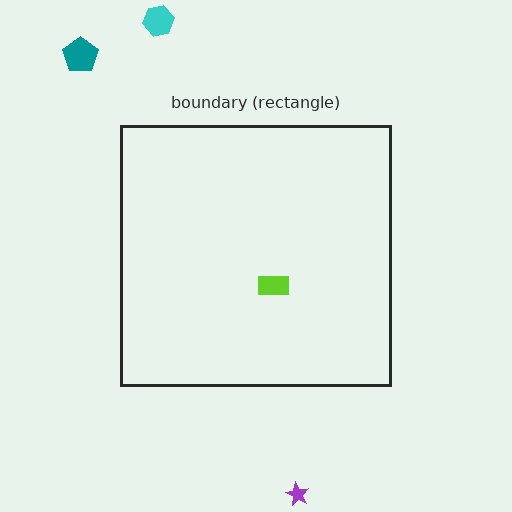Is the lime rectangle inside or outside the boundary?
Inside.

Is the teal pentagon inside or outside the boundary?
Outside.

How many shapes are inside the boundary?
1 inside, 3 outside.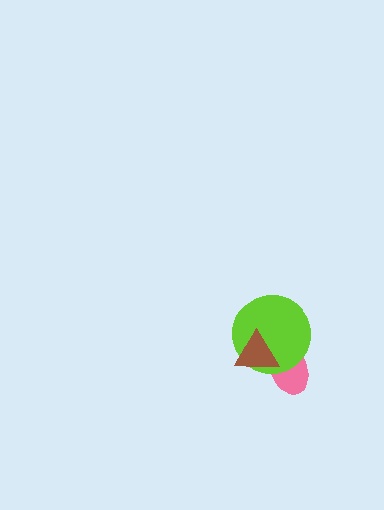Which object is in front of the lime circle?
The brown triangle is in front of the lime circle.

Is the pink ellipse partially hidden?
Yes, it is partially covered by another shape.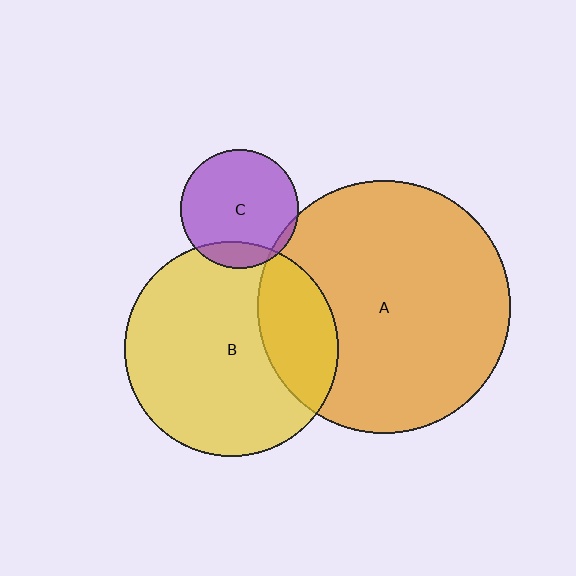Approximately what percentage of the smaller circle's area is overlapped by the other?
Approximately 25%.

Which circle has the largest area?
Circle A (orange).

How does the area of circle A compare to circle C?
Approximately 4.6 times.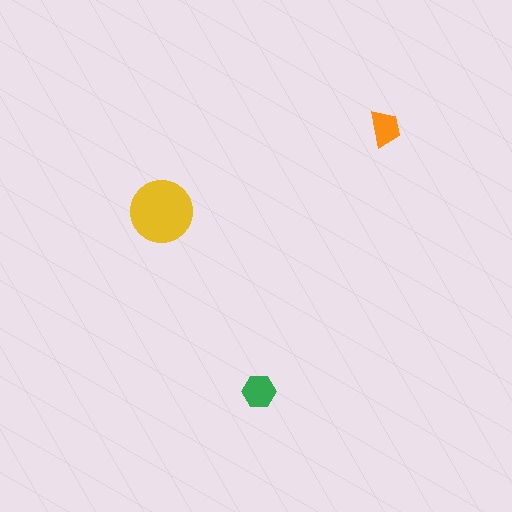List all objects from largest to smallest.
The yellow circle, the green hexagon, the orange trapezoid.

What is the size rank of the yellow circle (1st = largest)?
1st.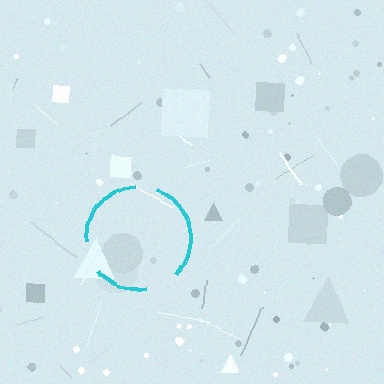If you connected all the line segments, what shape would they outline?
They would outline a circle.